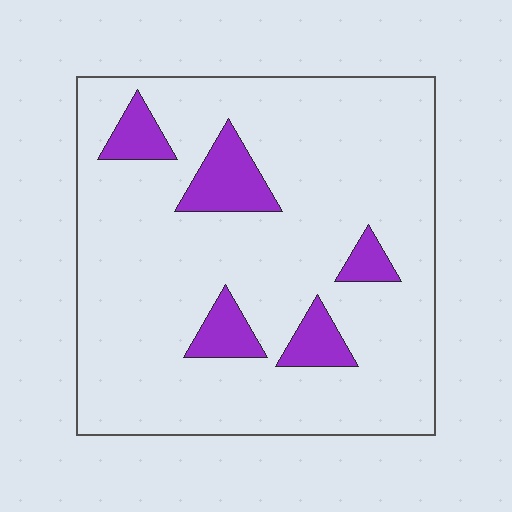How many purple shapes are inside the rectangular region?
5.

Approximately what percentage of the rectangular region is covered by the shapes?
Approximately 15%.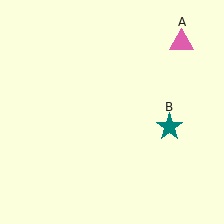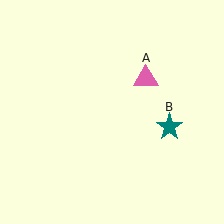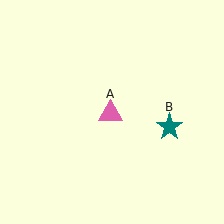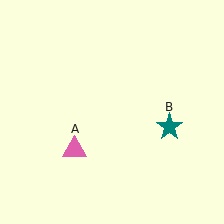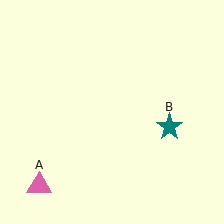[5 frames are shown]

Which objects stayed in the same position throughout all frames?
Teal star (object B) remained stationary.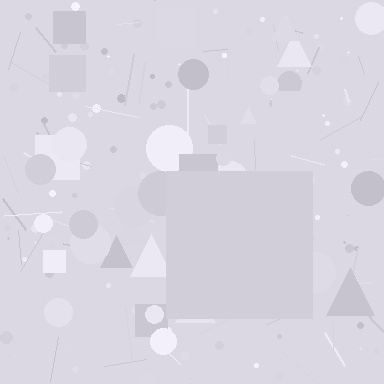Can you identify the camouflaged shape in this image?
The camouflaged shape is a square.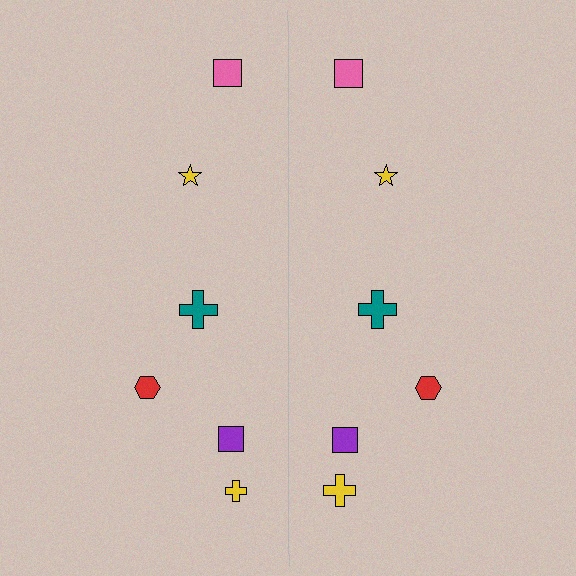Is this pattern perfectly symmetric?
No, the pattern is not perfectly symmetric. The yellow cross on the right side has a different size than its mirror counterpart.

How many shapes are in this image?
There are 12 shapes in this image.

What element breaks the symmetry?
The yellow cross on the right side has a different size than its mirror counterpart.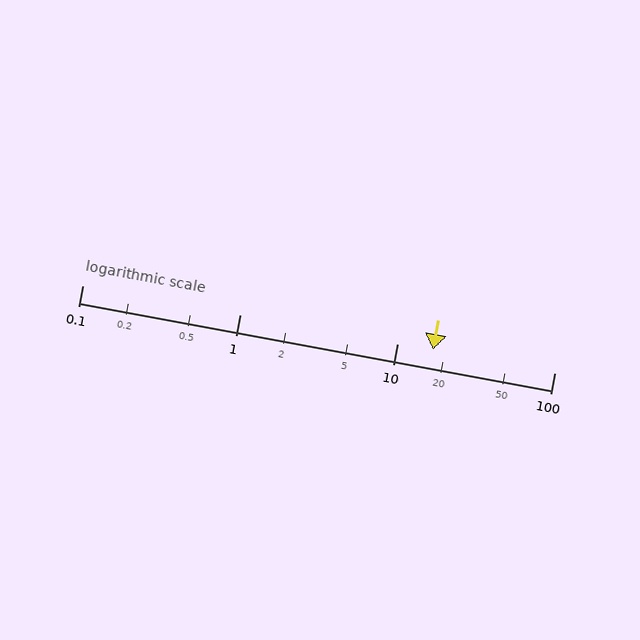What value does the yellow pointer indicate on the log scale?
The pointer indicates approximately 17.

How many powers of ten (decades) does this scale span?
The scale spans 3 decades, from 0.1 to 100.